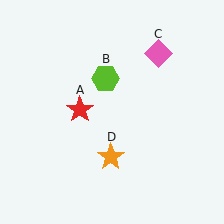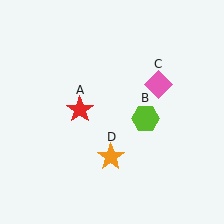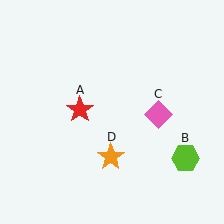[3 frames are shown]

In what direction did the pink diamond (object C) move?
The pink diamond (object C) moved down.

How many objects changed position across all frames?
2 objects changed position: lime hexagon (object B), pink diamond (object C).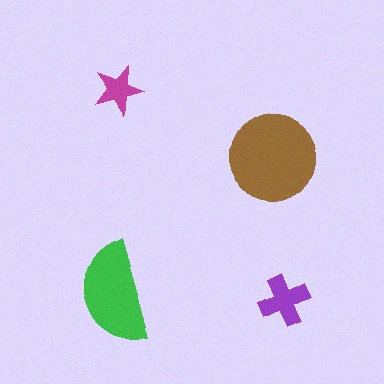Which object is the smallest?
The magenta star.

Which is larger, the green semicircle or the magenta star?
The green semicircle.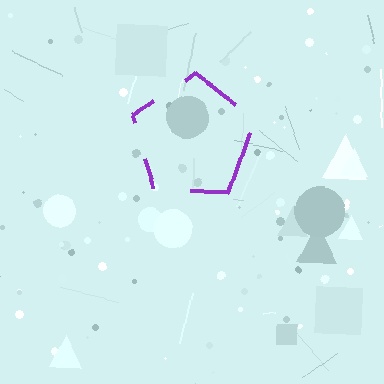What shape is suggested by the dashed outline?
The dashed outline suggests a pentagon.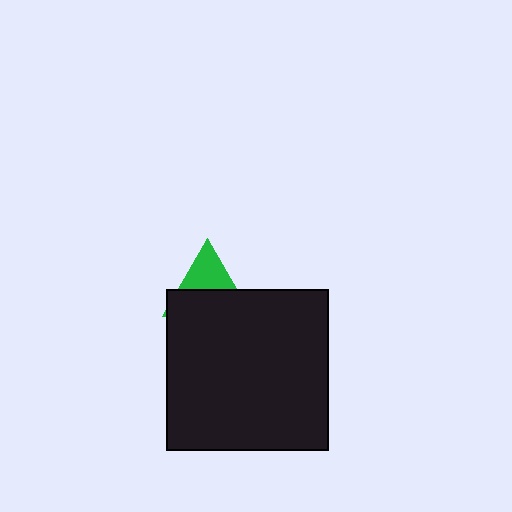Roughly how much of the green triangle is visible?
A small part of it is visible (roughly 43%).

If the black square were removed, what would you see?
You would see the complete green triangle.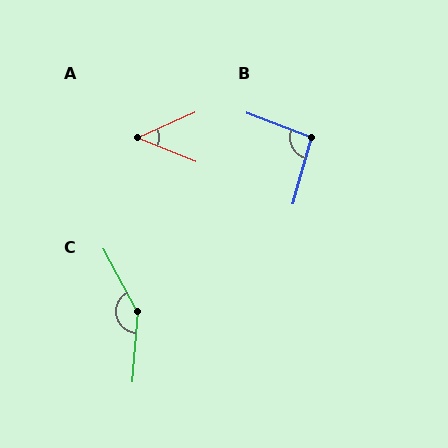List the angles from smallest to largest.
A (45°), B (95°), C (148°).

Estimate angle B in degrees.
Approximately 95 degrees.